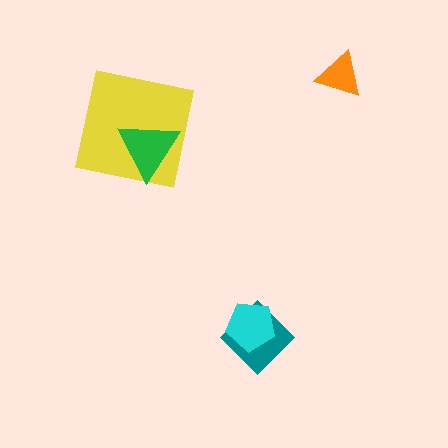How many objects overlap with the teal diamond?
1 object overlaps with the teal diamond.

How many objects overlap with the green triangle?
1 object overlaps with the green triangle.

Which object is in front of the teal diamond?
The cyan pentagon is in front of the teal diamond.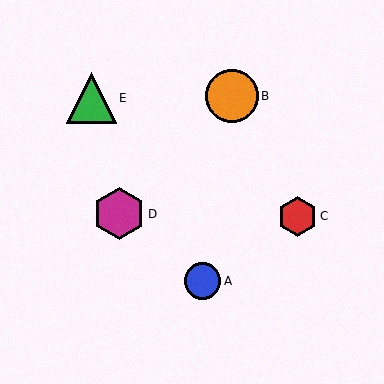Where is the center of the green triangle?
The center of the green triangle is at (91, 98).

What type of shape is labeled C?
Shape C is a red hexagon.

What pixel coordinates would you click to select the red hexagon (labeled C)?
Click at (298, 216) to select the red hexagon C.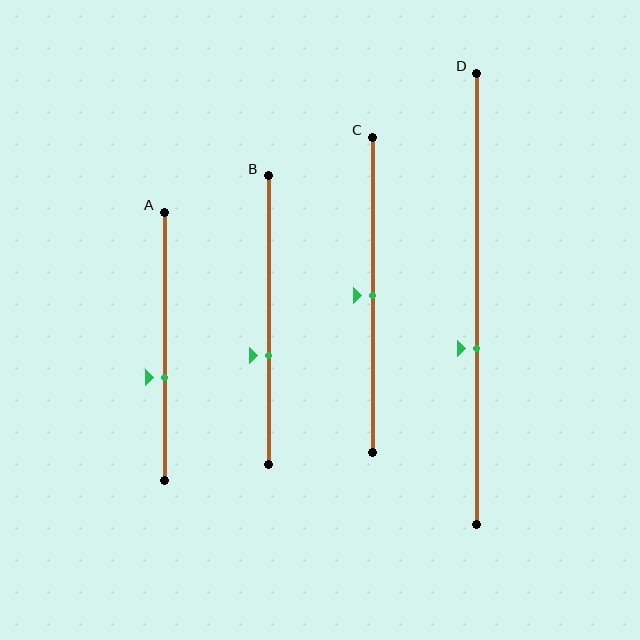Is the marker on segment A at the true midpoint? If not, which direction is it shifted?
No, the marker on segment A is shifted downward by about 11% of the segment length.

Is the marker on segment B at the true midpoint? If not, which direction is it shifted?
No, the marker on segment B is shifted downward by about 12% of the segment length.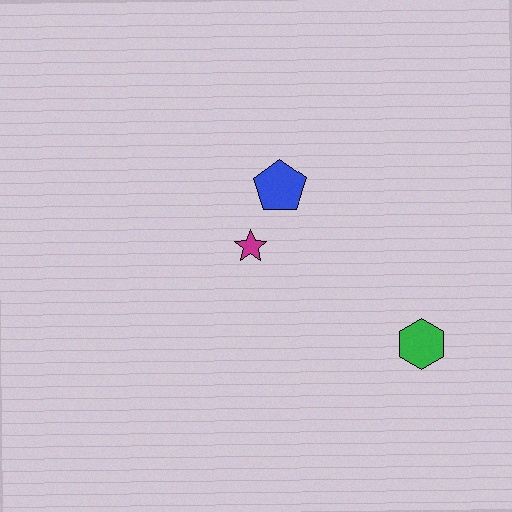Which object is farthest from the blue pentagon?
The green hexagon is farthest from the blue pentagon.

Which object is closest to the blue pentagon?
The magenta star is closest to the blue pentagon.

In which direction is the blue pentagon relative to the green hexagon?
The blue pentagon is above the green hexagon.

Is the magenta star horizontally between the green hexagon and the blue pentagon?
No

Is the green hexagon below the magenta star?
Yes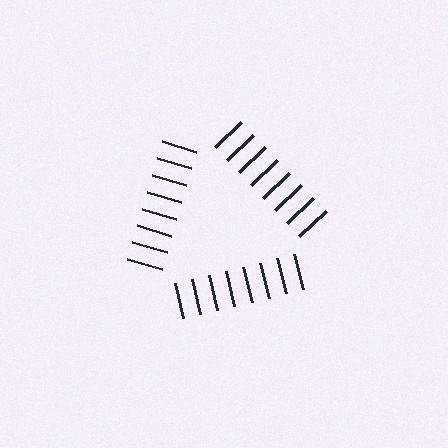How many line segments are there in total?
24 — 8 along each of the 3 edges.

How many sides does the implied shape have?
3 sides — the line-ends trace a triangle.